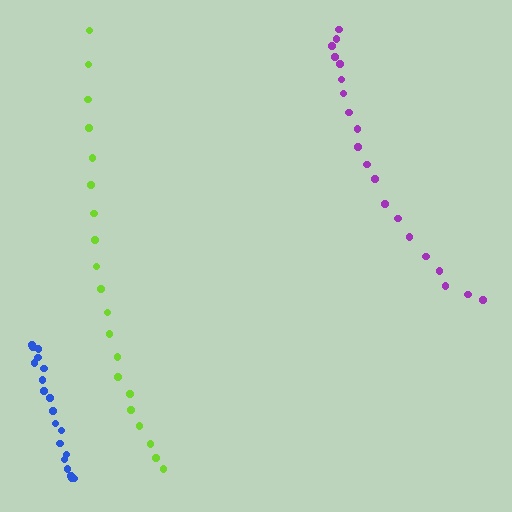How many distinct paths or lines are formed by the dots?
There are 3 distinct paths.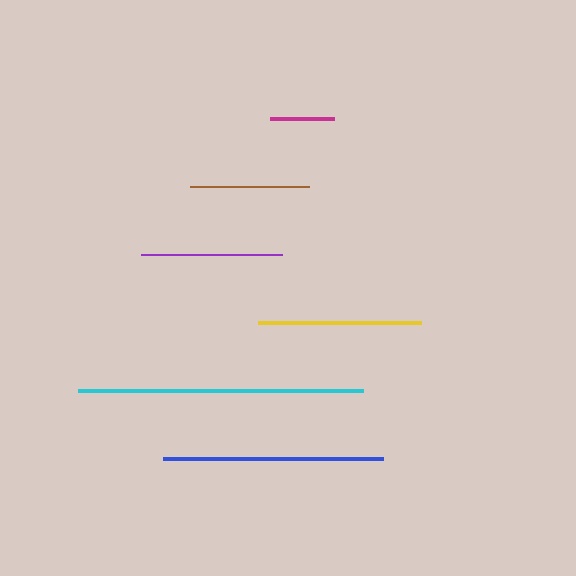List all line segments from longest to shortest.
From longest to shortest: cyan, blue, yellow, purple, brown, magenta.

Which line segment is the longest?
The cyan line is the longest at approximately 284 pixels.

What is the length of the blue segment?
The blue segment is approximately 220 pixels long.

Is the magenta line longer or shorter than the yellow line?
The yellow line is longer than the magenta line.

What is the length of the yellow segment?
The yellow segment is approximately 163 pixels long.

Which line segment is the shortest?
The magenta line is the shortest at approximately 63 pixels.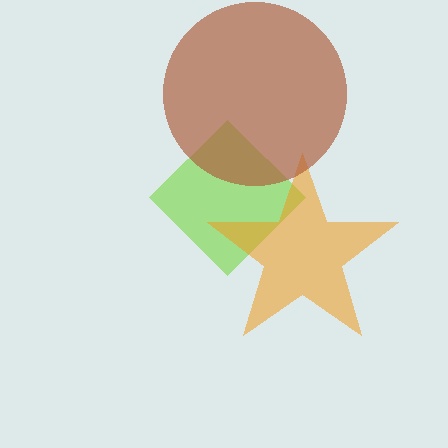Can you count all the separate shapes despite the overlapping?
Yes, there are 3 separate shapes.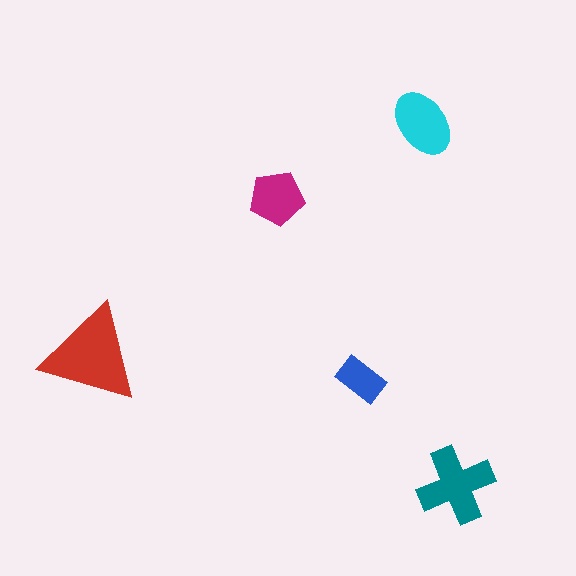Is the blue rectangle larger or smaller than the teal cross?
Smaller.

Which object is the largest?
The red triangle.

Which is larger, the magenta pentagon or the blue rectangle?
The magenta pentagon.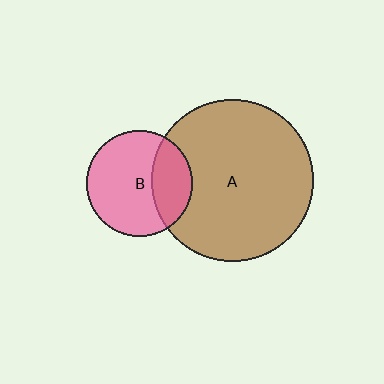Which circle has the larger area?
Circle A (brown).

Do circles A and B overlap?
Yes.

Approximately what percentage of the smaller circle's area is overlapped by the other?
Approximately 30%.